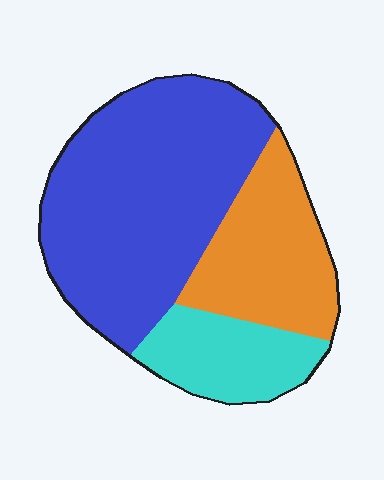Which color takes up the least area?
Cyan, at roughly 20%.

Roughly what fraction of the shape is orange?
Orange takes up about one quarter (1/4) of the shape.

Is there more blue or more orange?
Blue.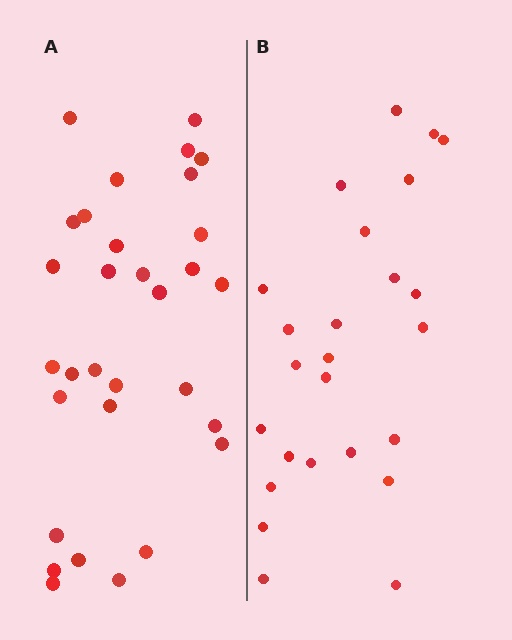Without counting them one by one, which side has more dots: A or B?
Region A (the left region) has more dots.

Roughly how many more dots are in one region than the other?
Region A has about 6 more dots than region B.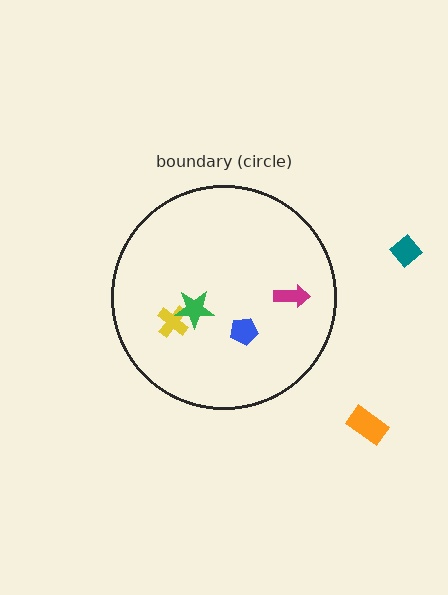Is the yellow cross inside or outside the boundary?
Inside.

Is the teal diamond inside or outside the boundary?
Outside.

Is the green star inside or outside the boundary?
Inside.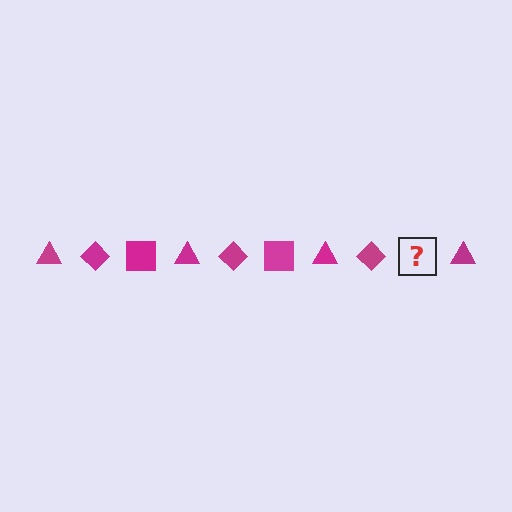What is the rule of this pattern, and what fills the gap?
The rule is that the pattern cycles through triangle, diamond, square shapes in magenta. The gap should be filled with a magenta square.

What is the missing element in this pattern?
The missing element is a magenta square.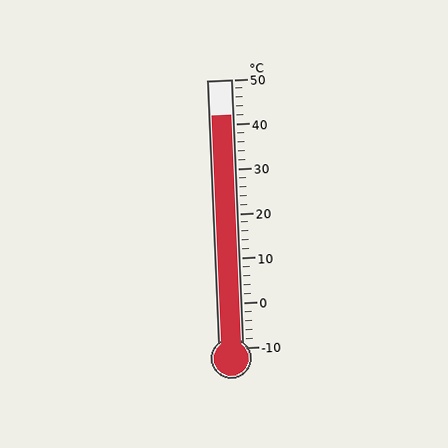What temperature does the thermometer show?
The thermometer shows approximately 42°C.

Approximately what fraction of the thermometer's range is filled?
The thermometer is filled to approximately 85% of its range.